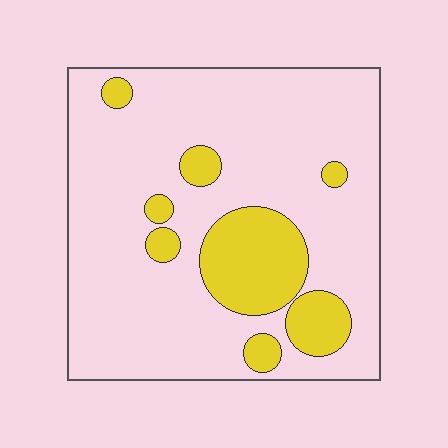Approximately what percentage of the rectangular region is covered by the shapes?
Approximately 20%.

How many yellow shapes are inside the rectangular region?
8.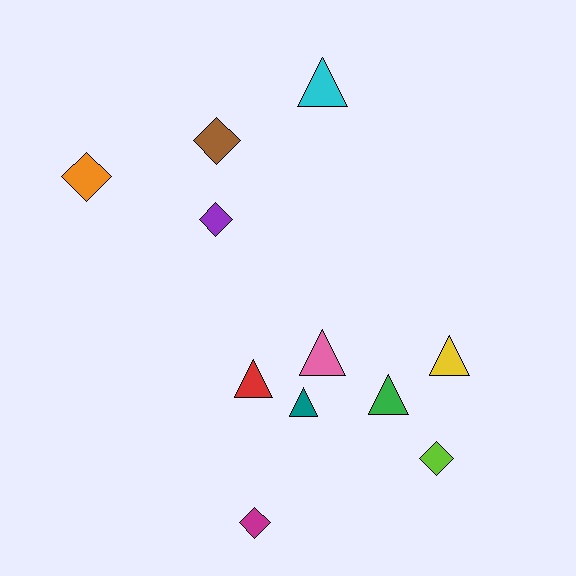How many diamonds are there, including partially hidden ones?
There are 5 diamonds.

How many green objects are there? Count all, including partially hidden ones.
There is 1 green object.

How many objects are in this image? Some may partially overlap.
There are 11 objects.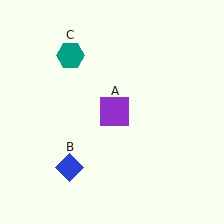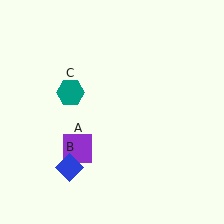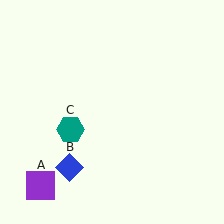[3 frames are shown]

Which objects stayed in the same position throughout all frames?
Blue diamond (object B) remained stationary.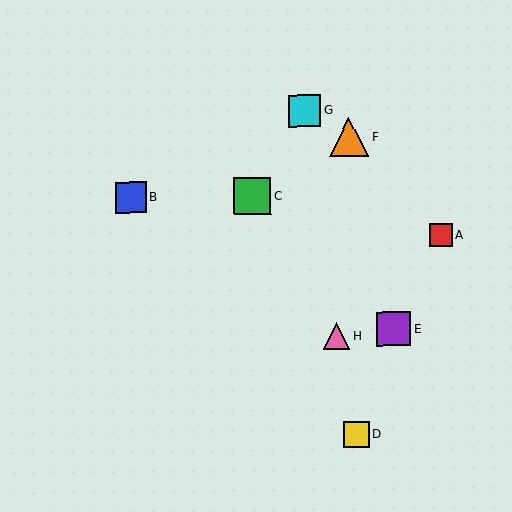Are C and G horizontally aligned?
No, C is at y≈196 and G is at y≈111.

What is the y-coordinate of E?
Object E is at y≈329.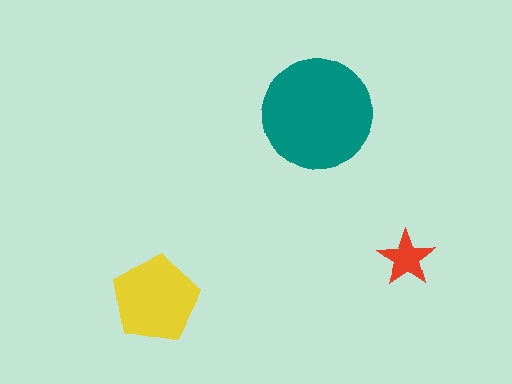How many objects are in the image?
There are 3 objects in the image.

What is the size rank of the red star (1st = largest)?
3rd.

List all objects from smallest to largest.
The red star, the yellow pentagon, the teal circle.